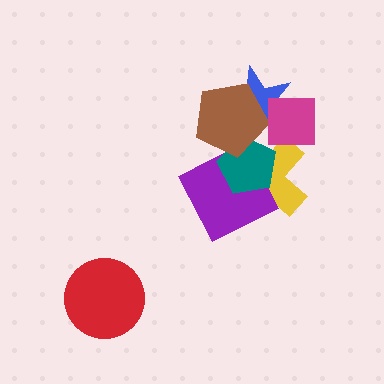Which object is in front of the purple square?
The teal pentagon is in front of the purple square.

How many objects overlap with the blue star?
2 objects overlap with the blue star.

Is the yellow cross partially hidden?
Yes, it is partially covered by another shape.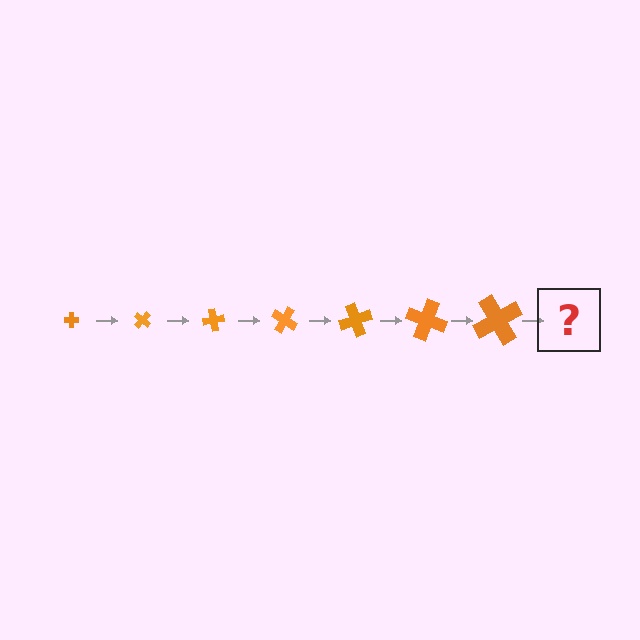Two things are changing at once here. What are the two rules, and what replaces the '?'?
The two rules are that the cross grows larger each step and it rotates 40 degrees each step. The '?' should be a cross, larger than the previous one and rotated 280 degrees from the start.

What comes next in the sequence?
The next element should be a cross, larger than the previous one and rotated 280 degrees from the start.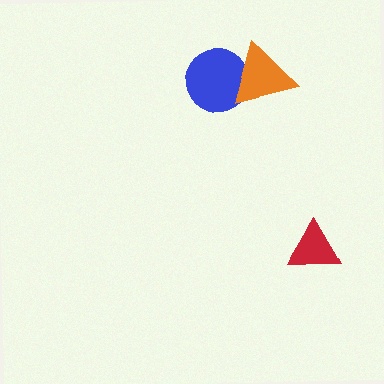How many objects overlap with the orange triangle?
1 object overlaps with the orange triangle.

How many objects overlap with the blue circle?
1 object overlaps with the blue circle.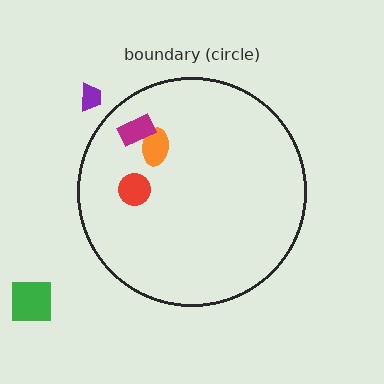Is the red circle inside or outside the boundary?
Inside.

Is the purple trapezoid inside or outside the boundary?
Outside.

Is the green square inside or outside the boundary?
Outside.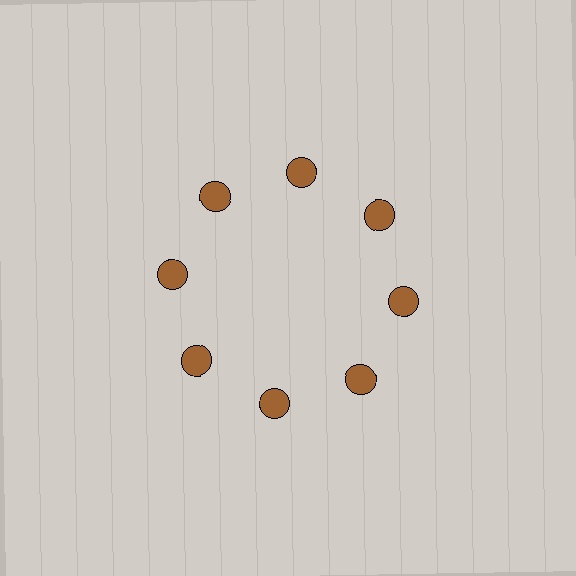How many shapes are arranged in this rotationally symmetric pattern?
There are 8 shapes, arranged in 8 groups of 1.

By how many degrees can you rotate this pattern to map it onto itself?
The pattern maps onto itself every 45 degrees of rotation.